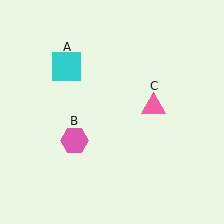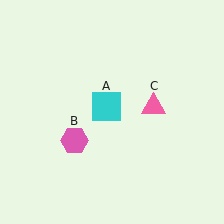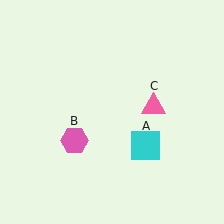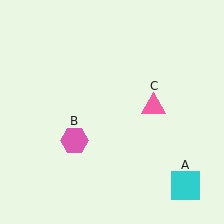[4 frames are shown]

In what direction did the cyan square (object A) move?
The cyan square (object A) moved down and to the right.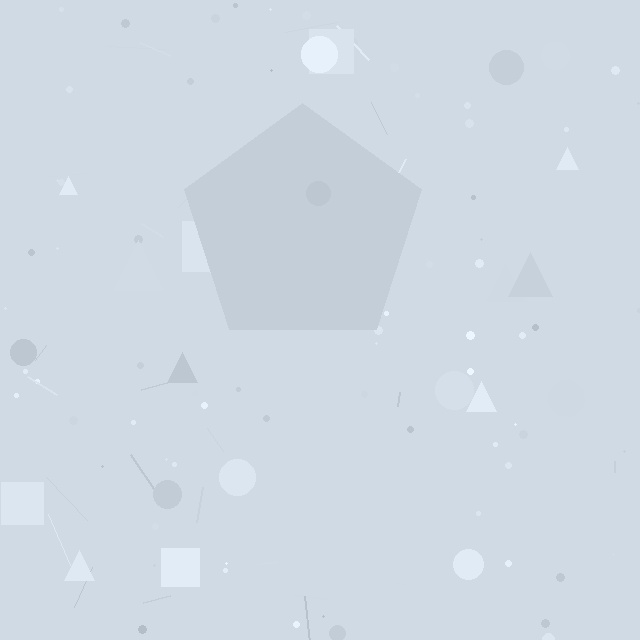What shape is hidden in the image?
A pentagon is hidden in the image.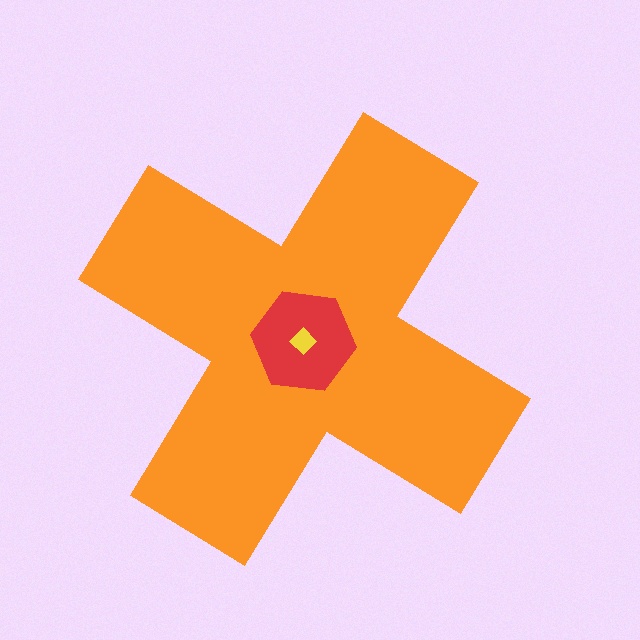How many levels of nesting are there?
3.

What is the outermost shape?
The orange cross.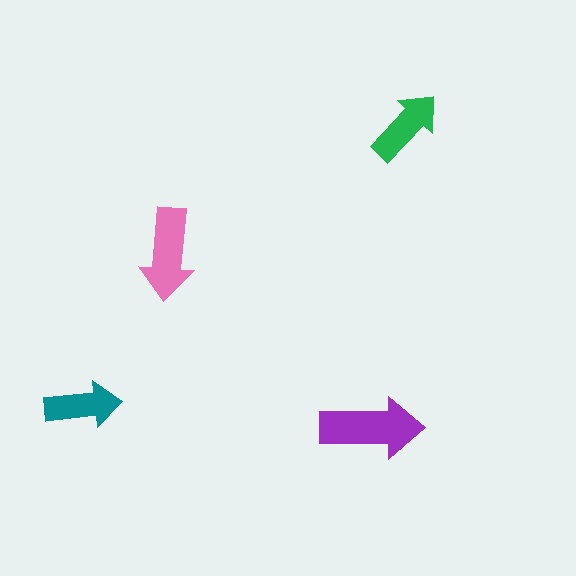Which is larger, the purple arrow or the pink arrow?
The purple one.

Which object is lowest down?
The purple arrow is bottommost.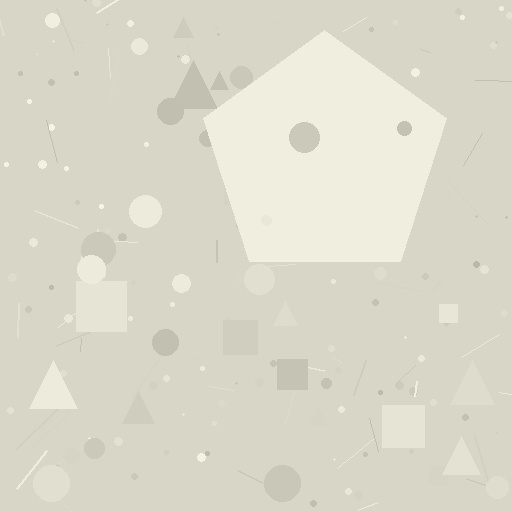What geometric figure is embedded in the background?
A pentagon is embedded in the background.